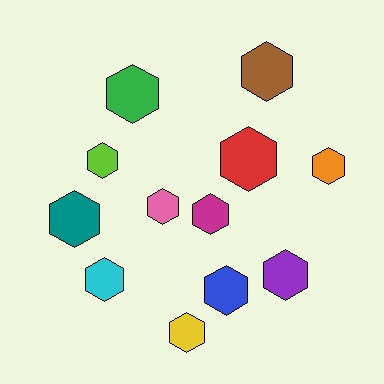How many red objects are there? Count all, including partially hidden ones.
There is 1 red object.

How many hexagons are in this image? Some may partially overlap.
There are 12 hexagons.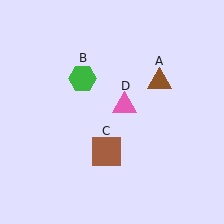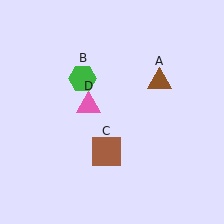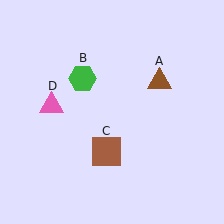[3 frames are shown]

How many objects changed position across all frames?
1 object changed position: pink triangle (object D).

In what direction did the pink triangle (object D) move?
The pink triangle (object D) moved left.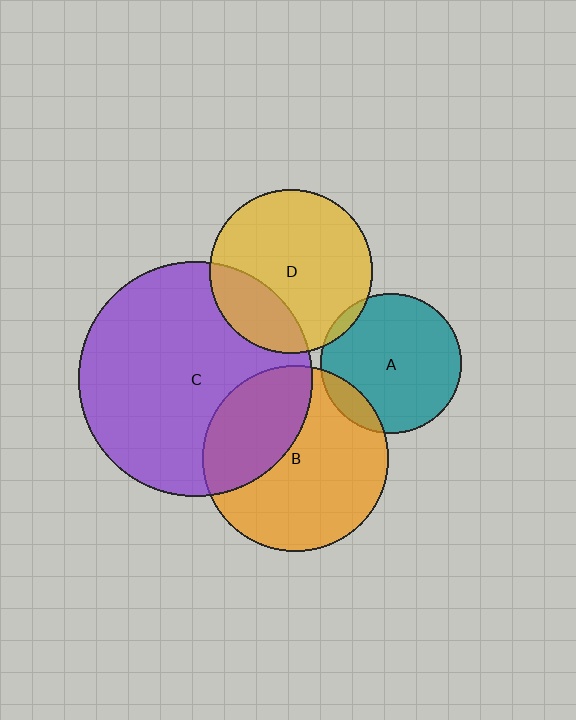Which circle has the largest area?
Circle C (purple).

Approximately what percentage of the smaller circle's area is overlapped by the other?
Approximately 25%.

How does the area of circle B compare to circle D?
Approximately 1.3 times.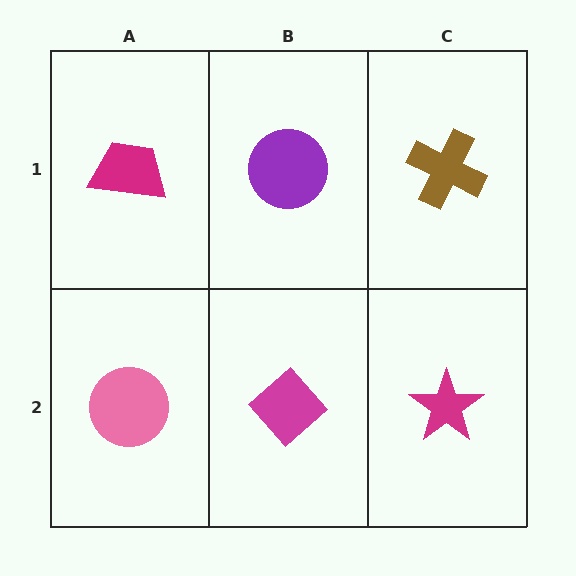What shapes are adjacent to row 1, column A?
A pink circle (row 2, column A), a purple circle (row 1, column B).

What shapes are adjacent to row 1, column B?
A magenta diamond (row 2, column B), a magenta trapezoid (row 1, column A), a brown cross (row 1, column C).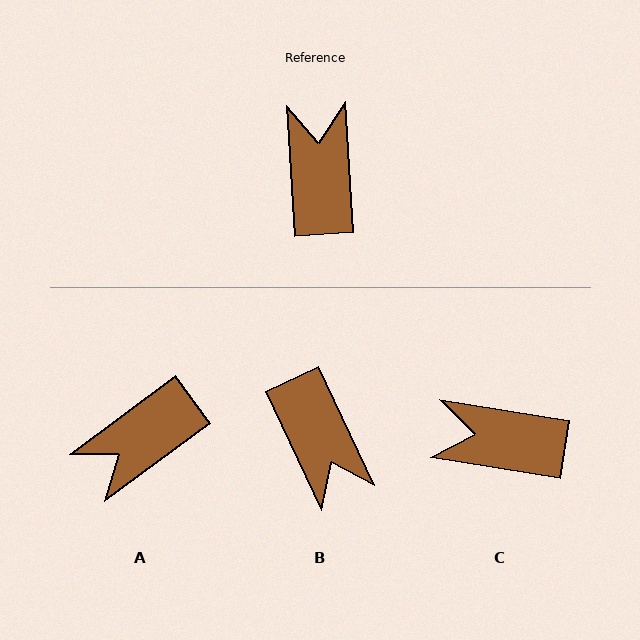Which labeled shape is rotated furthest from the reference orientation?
B, about 159 degrees away.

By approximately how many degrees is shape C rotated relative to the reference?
Approximately 77 degrees counter-clockwise.